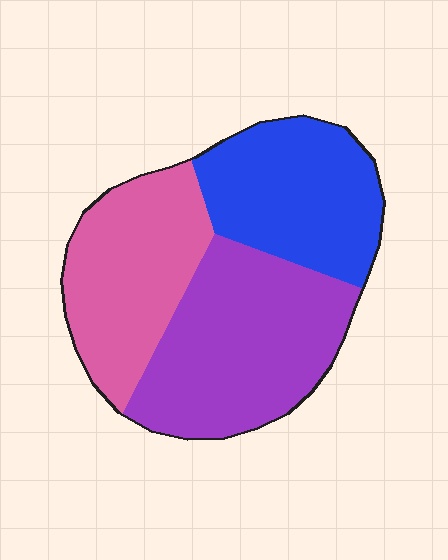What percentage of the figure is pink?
Pink takes up about one third (1/3) of the figure.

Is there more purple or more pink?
Purple.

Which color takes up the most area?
Purple, at roughly 40%.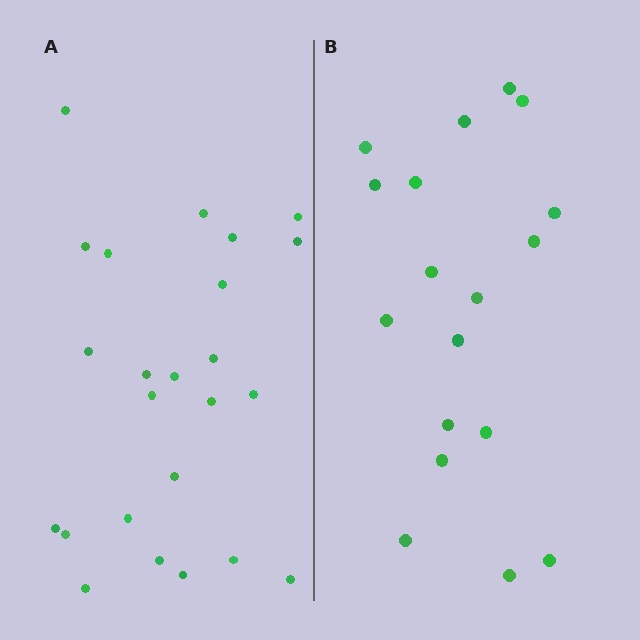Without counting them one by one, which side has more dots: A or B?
Region A (the left region) has more dots.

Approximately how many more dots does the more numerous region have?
Region A has about 6 more dots than region B.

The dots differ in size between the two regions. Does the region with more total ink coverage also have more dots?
No. Region B has more total ink coverage because its dots are larger, but region A actually contains more individual dots. Total area can be misleading — the number of items is what matters here.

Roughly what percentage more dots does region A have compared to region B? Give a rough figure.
About 35% more.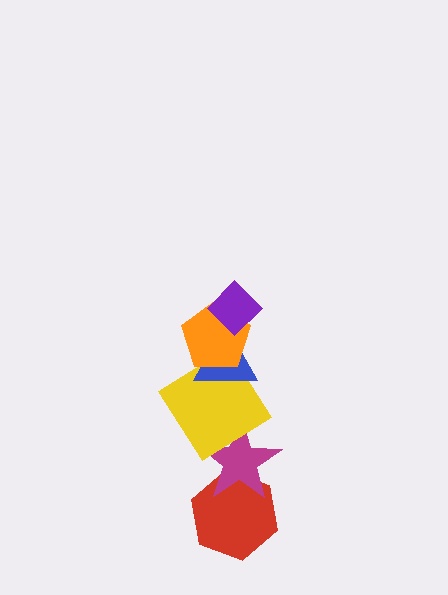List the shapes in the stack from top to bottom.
From top to bottom: the purple diamond, the orange pentagon, the blue triangle, the yellow diamond, the magenta star, the red hexagon.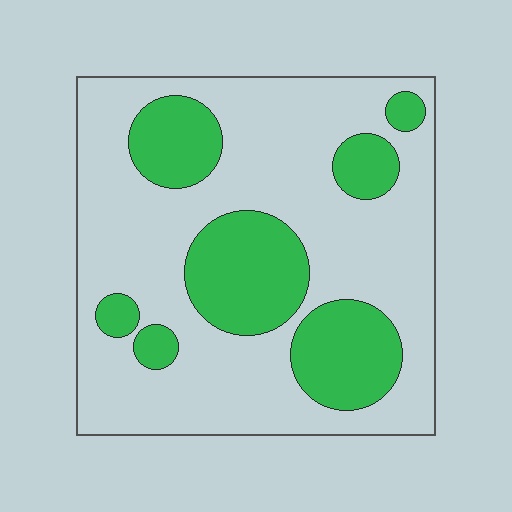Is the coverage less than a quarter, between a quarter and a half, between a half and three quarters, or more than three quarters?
Between a quarter and a half.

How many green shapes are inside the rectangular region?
7.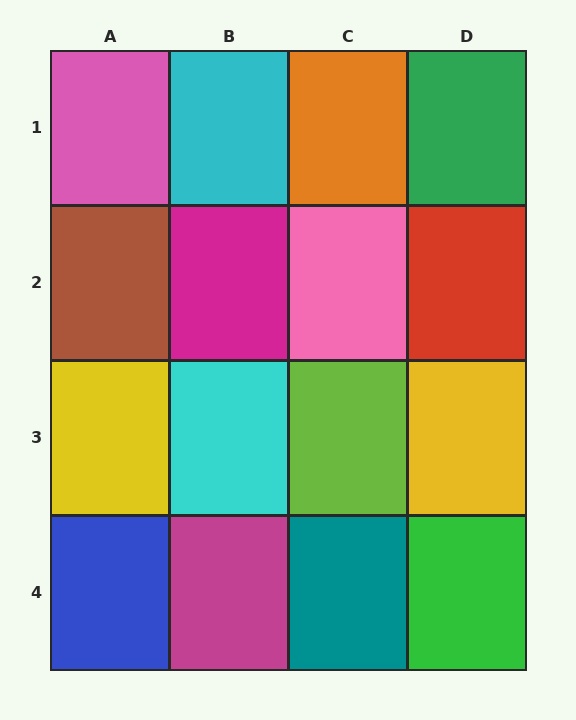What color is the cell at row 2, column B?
Magenta.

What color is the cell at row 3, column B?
Cyan.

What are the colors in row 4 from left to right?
Blue, magenta, teal, green.